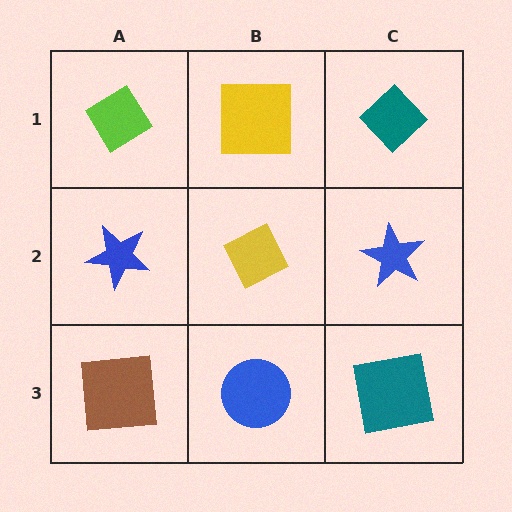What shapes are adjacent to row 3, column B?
A yellow diamond (row 2, column B), a brown square (row 3, column A), a teal square (row 3, column C).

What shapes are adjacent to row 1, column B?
A yellow diamond (row 2, column B), a lime diamond (row 1, column A), a teal diamond (row 1, column C).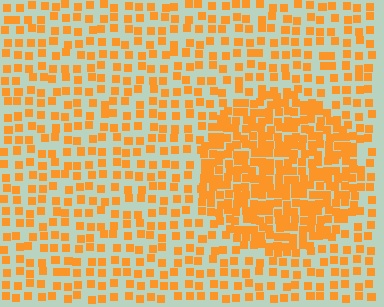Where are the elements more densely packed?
The elements are more densely packed inside the circle boundary.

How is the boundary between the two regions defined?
The boundary is defined by a change in element density (approximately 2.1x ratio). All elements are the same color, size, and shape.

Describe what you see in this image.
The image contains small orange elements arranged at two different densities. A circle-shaped region is visible where the elements are more densely packed than the surrounding area.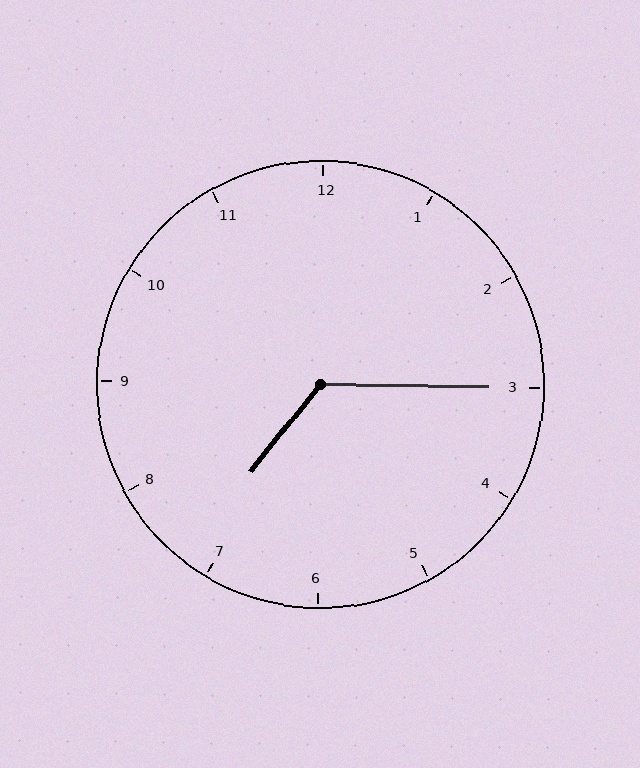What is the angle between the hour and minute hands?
Approximately 128 degrees.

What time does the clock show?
7:15.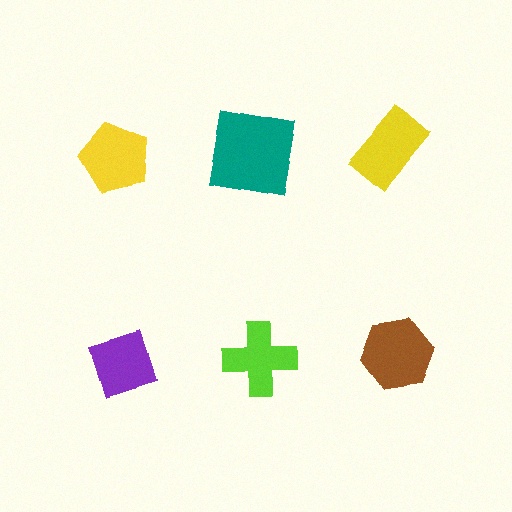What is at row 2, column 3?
A brown hexagon.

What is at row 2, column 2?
A lime cross.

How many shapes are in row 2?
3 shapes.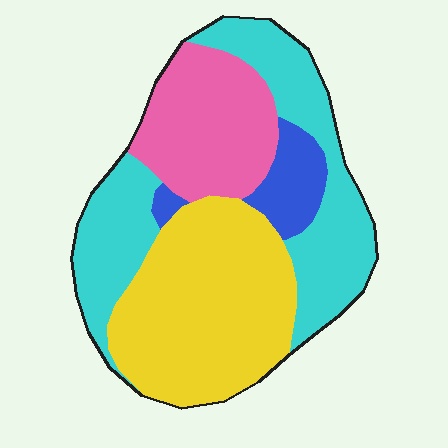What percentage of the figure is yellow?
Yellow covers 36% of the figure.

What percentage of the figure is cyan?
Cyan takes up about one third (1/3) of the figure.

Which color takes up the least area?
Blue, at roughly 10%.